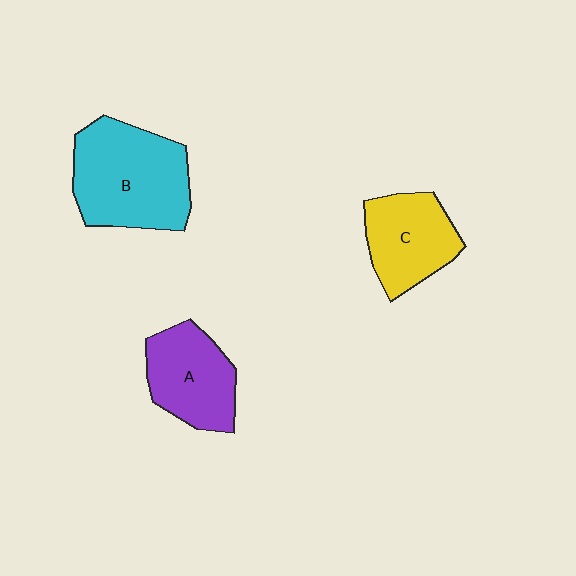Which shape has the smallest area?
Shape C (yellow).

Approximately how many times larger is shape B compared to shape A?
Approximately 1.5 times.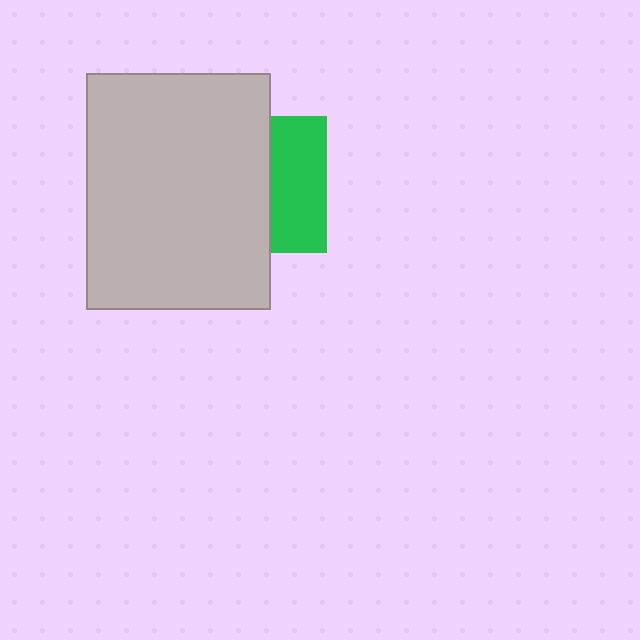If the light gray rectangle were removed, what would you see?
You would see the complete green square.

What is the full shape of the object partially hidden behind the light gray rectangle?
The partially hidden object is a green square.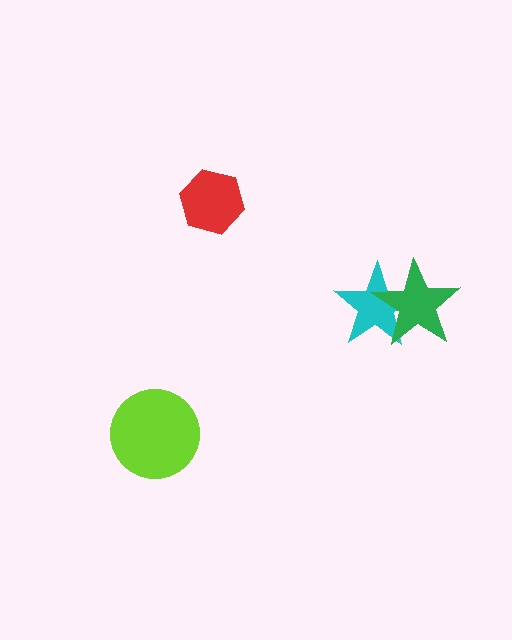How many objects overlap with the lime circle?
0 objects overlap with the lime circle.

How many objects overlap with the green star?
1 object overlaps with the green star.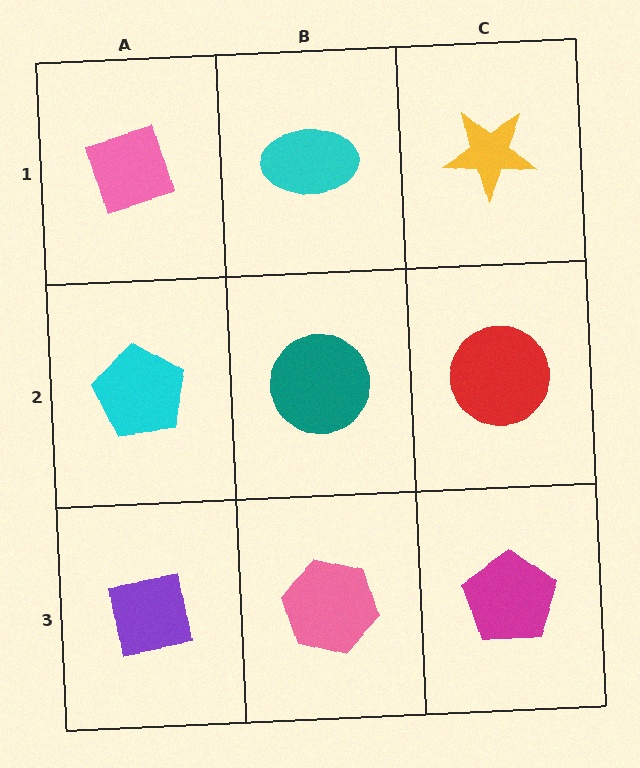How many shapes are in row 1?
3 shapes.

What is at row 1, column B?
A cyan ellipse.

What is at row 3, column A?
A purple square.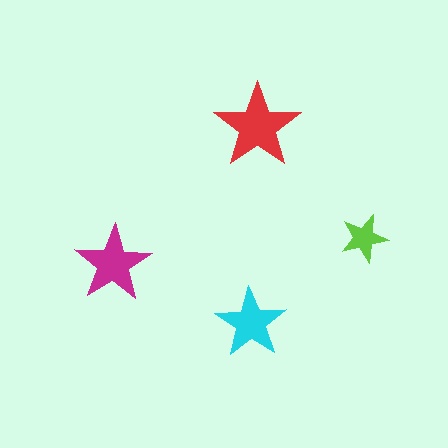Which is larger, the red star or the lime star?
The red one.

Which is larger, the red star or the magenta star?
The red one.